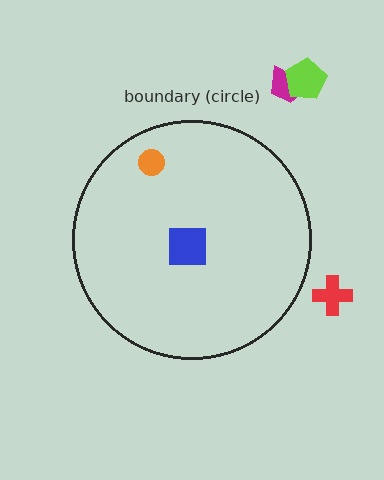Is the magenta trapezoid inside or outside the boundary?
Outside.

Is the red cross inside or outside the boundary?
Outside.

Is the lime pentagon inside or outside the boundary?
Outside.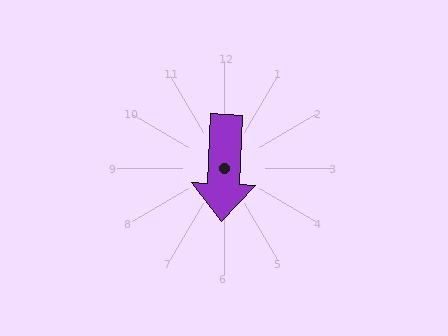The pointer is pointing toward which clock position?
Roughly 6 o'clock.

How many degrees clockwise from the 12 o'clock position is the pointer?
Approximately 183 degrees.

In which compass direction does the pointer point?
South.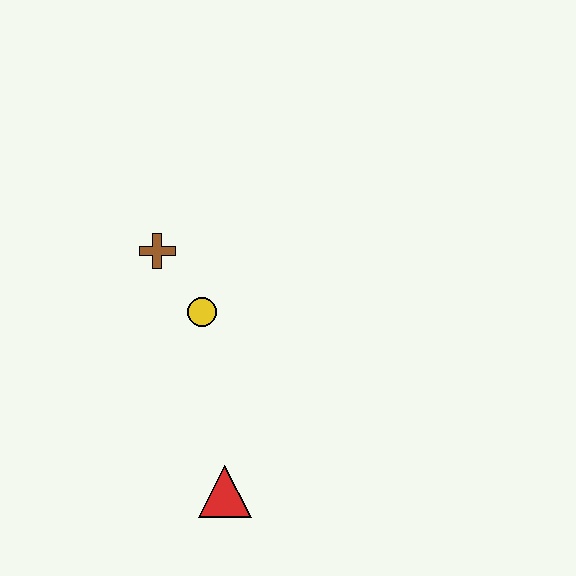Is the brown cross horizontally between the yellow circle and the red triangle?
No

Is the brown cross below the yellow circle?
No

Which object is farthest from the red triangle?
The brown cross is farthest from the red triangle.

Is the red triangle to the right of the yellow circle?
Yes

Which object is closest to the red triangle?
The yellow circle is closest to the red triangle.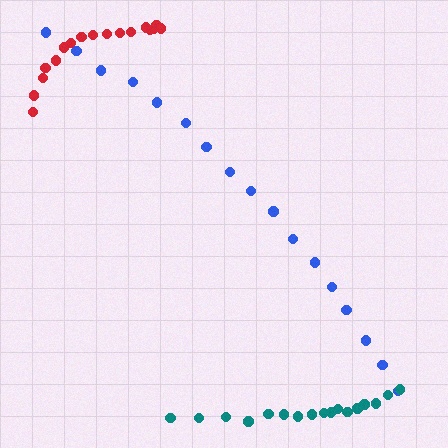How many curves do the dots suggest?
There are 3 distinct paths.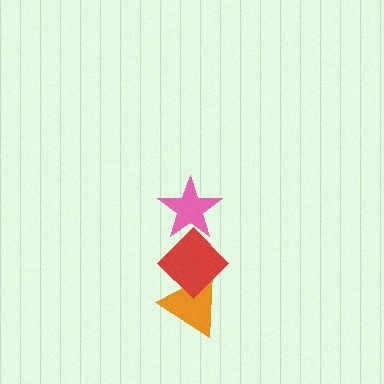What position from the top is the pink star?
The pink star is 1st from the top.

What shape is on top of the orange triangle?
The red diamond is on top of the orange triangle.